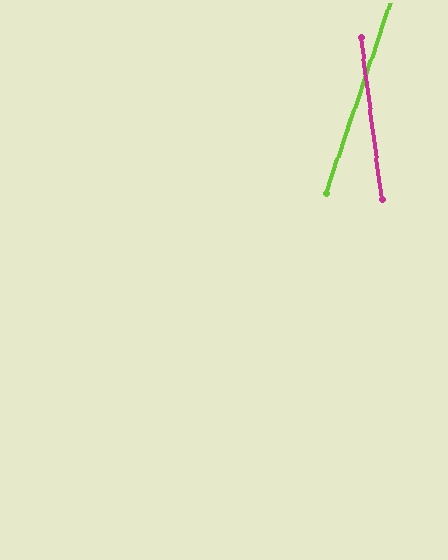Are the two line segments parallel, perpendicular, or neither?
Neither parallel nor perpendicular — they differ by about 26°.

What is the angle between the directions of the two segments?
Approximately 26 degrees.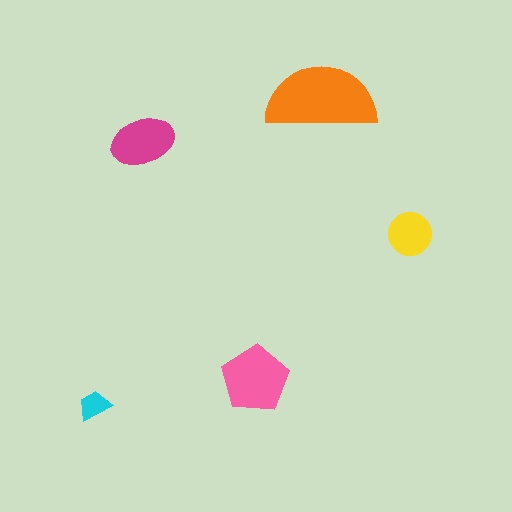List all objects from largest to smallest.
The orange semicircle, the pink pentagon, the magenta ellipse, the yellow circle, the cyan trapezoid.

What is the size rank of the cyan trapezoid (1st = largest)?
5th.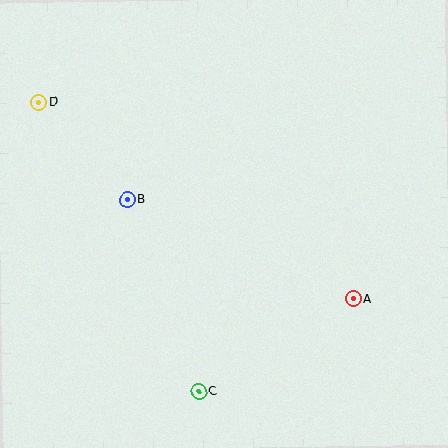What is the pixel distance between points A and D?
The distance between A and D is 371 pixels.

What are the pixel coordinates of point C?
Point C is at (199, 391).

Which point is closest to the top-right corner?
Point A is closest to the top-right corner.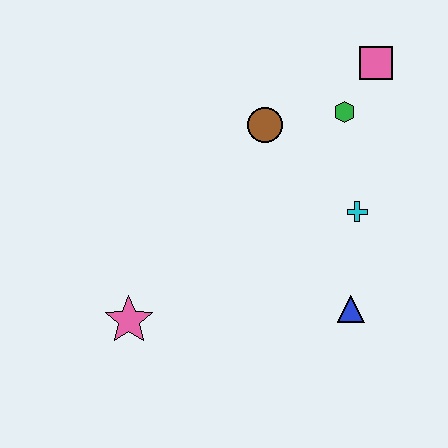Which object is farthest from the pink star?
The pink square is farthest from the pink star.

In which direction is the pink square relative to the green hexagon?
The pink square is above the green hexagon.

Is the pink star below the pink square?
Yes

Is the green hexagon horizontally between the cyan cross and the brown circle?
Yes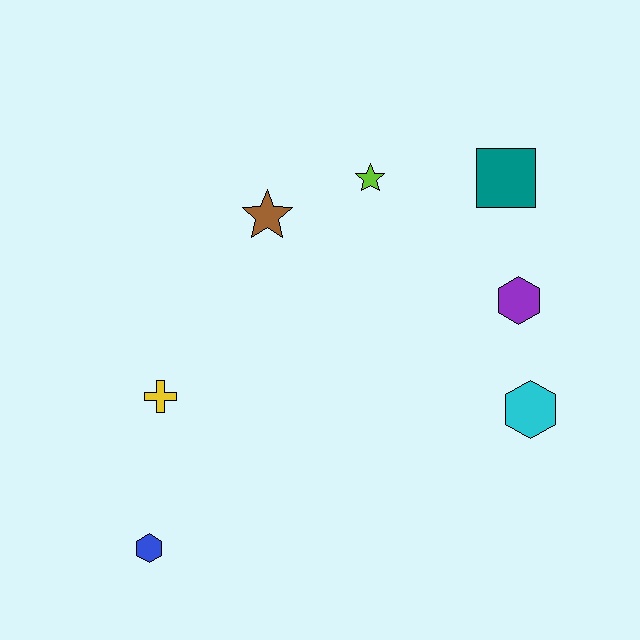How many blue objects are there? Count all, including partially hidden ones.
There is 1 blue object.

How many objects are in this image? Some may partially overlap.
There are 7 objects.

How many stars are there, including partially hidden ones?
There are 2 stars.